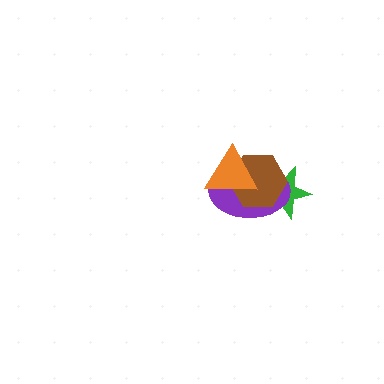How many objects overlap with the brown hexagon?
3 objects overlap with the brown hexagon.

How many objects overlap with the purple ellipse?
3 objects overlap with the purple ellipse.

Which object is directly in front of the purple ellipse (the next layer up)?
The brown hexagon is directly in front of the purple ellipse.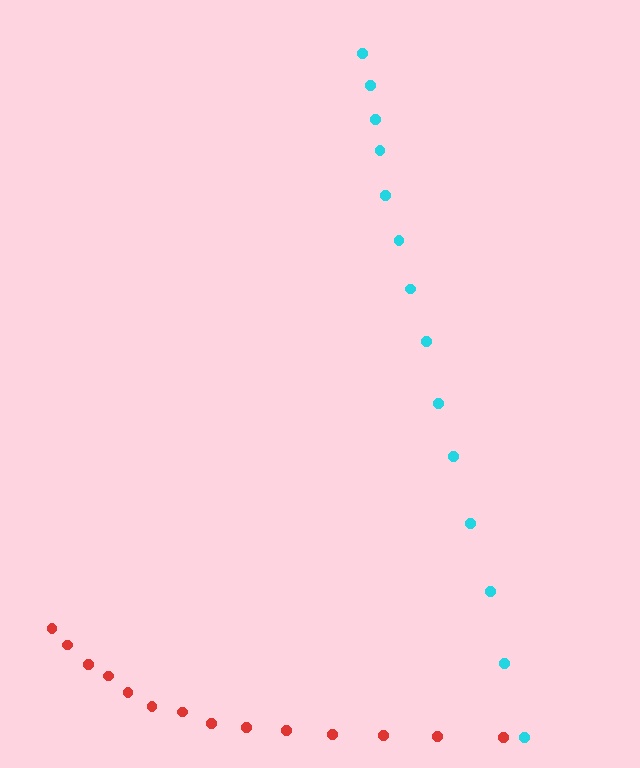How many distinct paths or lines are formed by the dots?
There are 2 distinct paths.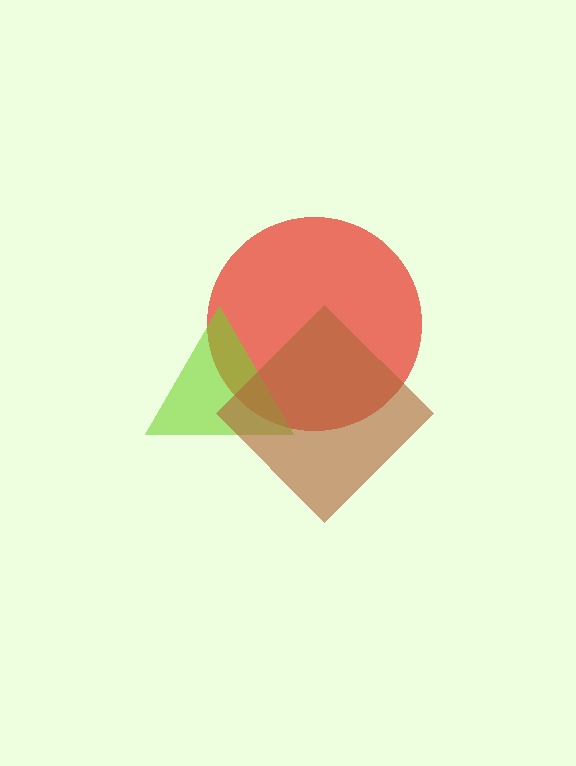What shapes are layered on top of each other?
The layered shapes are: a red circle, a lime triangle, a brown diamond.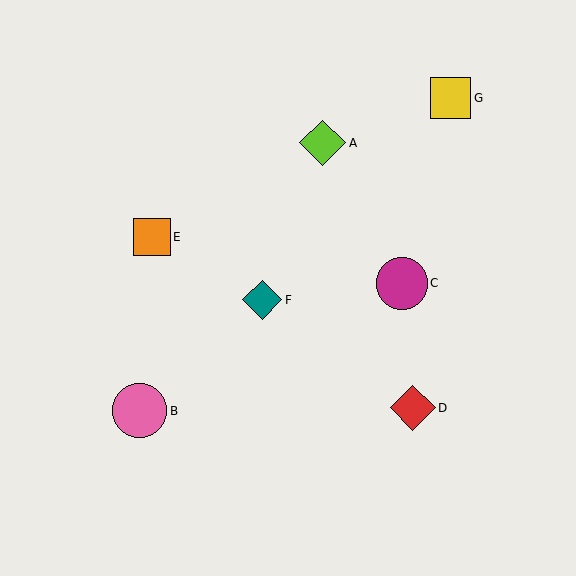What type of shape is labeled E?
Shape E is an orange square.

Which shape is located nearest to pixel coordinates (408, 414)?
The red diamond (labeled D) at (413, 408) is nearest to that location.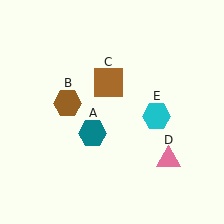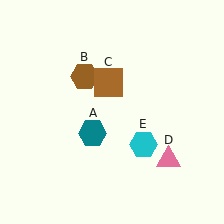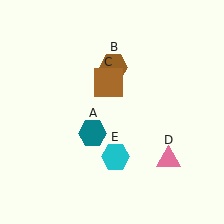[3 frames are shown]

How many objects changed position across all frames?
2 objects changed position: brown hexagon (object B), cyan hexagon (object E).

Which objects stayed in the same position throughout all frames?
Teal hexagon (object A) and brown square (object C) and pink triangle (object D) remained stationary.